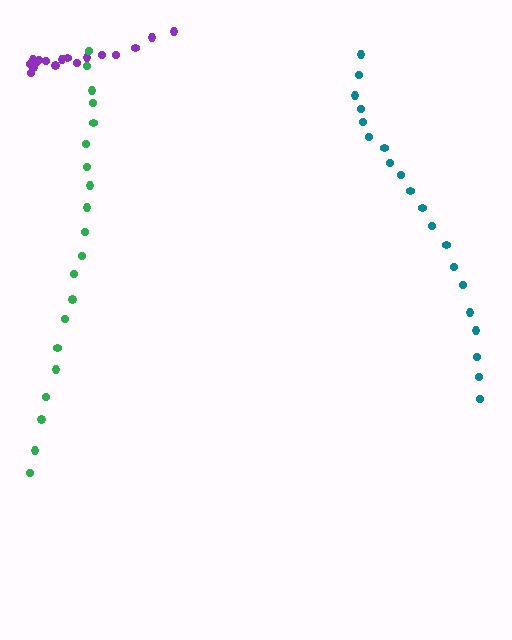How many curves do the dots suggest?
There are 3 distinct paths.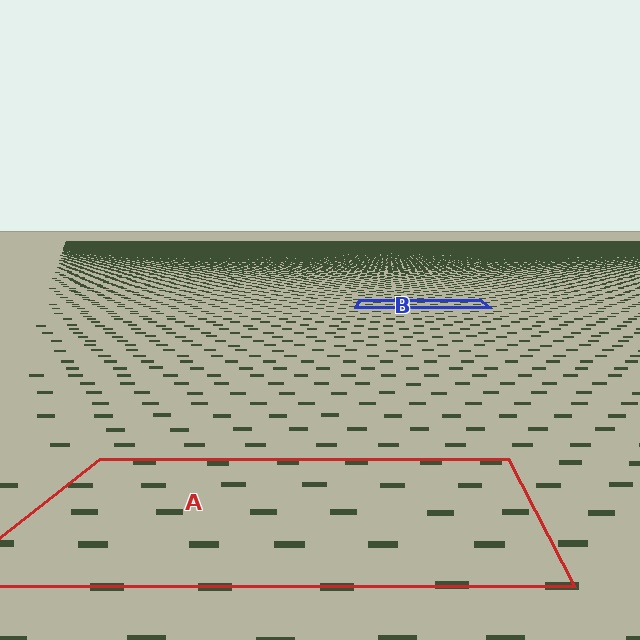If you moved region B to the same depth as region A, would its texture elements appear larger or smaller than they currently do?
They would appear larger. At a closer depth, the same texture elements are projected at a bigger on-screen size.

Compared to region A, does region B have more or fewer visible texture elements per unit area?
Region B has more texture elements per unit area — they are packed more densely because it is farther away.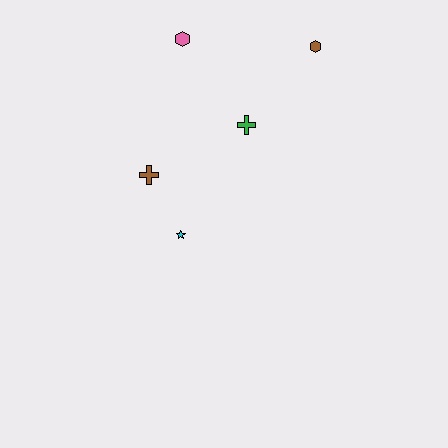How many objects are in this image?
There are 5 objects.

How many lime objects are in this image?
There are no lime objects.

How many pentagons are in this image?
There are no pentagons.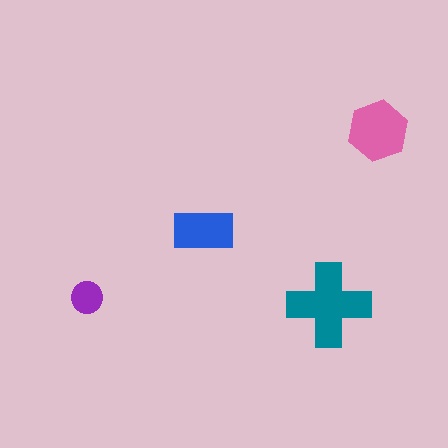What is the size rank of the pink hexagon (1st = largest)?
2nd.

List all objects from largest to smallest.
The teal cross, the pink hexagon, the blue rectangle, the purple circle.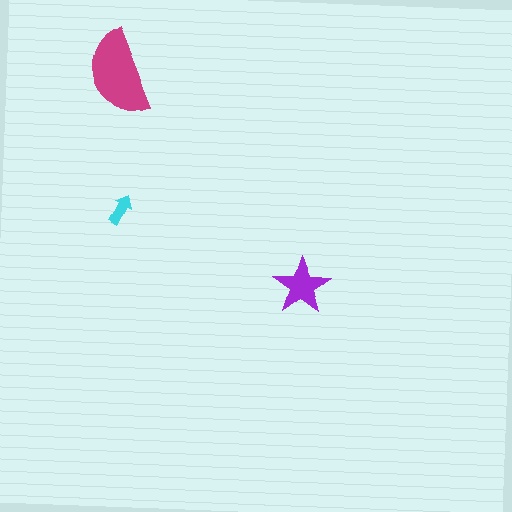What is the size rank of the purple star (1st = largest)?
2nd.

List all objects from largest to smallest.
The magenta semicircle, the purple star, the cyan arrow.